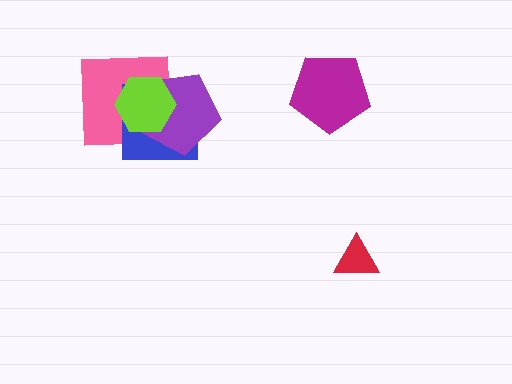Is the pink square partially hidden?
Yes, it is partially covered by another shape.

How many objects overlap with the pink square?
3 objects overlap with the pink square.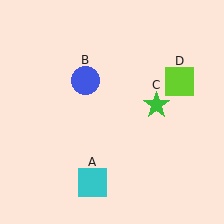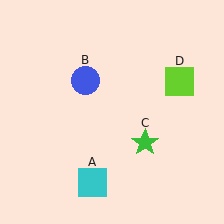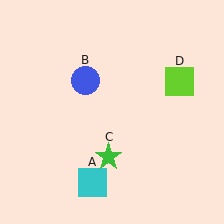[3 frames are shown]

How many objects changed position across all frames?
1 object changed position: green star (object C).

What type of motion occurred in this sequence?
The green star (object C) rotated clockwise around the center of the scene.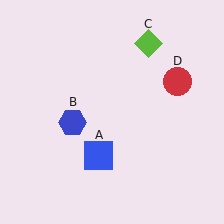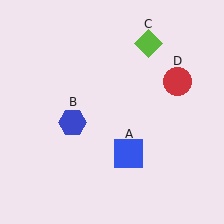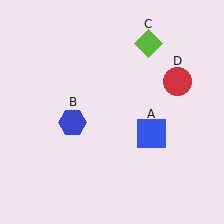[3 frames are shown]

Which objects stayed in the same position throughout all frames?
Blue hexagon (object B) and lime diamond (object C) and red circle (object D) remained stationary.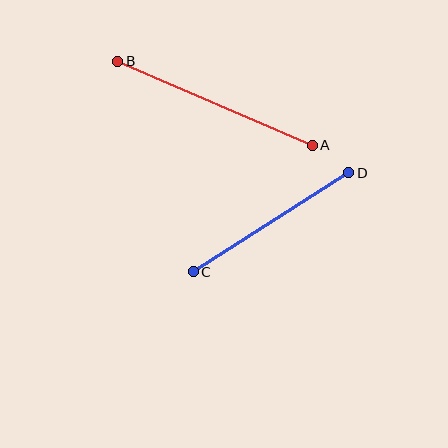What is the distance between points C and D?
The distance is approximately 184 pixels.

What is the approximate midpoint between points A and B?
The midpoint is at approximately (215, 103) pixels.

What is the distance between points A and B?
The distance is approximately 212 pixels.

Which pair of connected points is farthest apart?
Points A and B are farthest apart.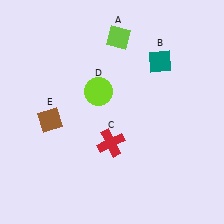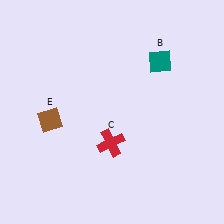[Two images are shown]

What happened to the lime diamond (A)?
The lime diamond (A) was removed in Image 2. It was in the top-right area of Image 1.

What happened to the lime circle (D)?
The lime circle (D) was removed in Image 2. It was in the top-left area of Image 1.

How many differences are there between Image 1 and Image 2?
There are 2 differences between the two images.